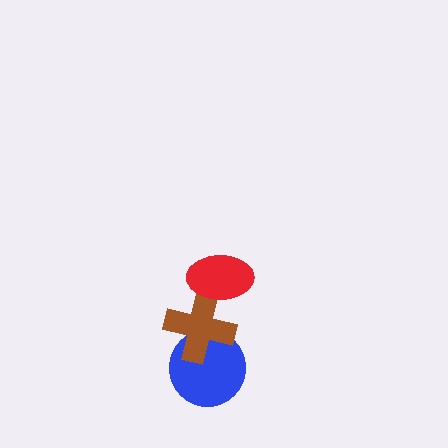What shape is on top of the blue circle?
The brown cross is on top of the blue circle.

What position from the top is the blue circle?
The blue circle is 3rd from the top.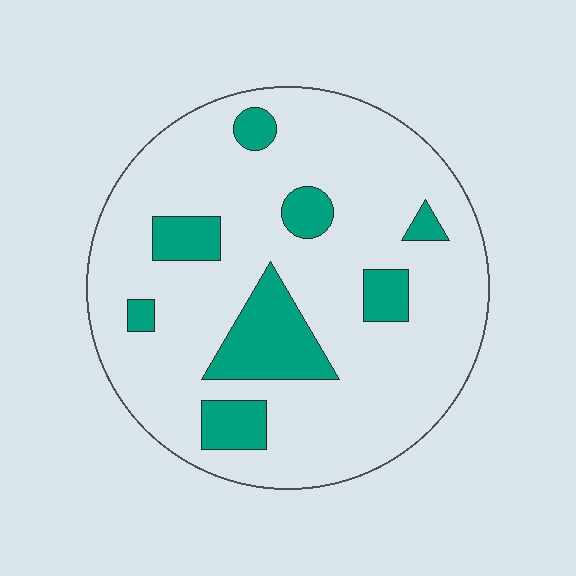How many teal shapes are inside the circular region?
8.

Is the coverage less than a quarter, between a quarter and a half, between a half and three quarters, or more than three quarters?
Less than a quarter.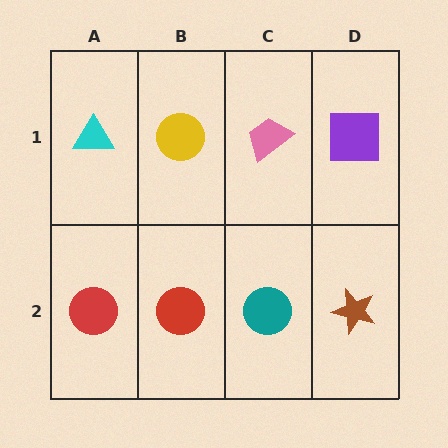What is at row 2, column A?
A red circle.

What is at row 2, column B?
A red circle.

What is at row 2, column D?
A brown star.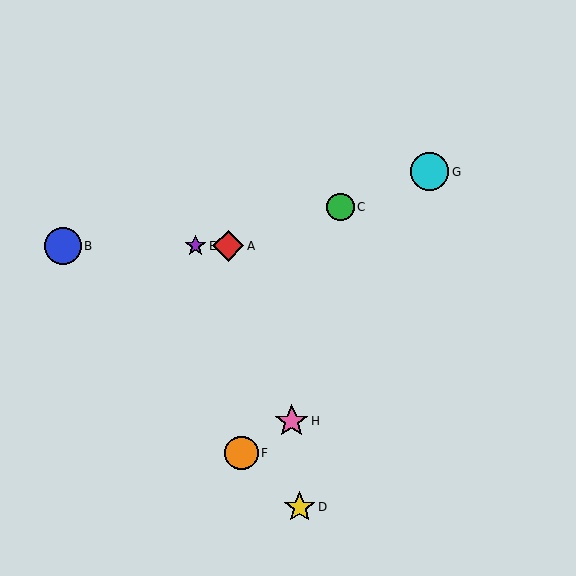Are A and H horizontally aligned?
No, A is at y≈246 and H is at y≈421.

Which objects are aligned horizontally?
Objects A, B, E are aligned horizontally.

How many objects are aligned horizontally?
3 objects (A, B, E) are aligned horizontally.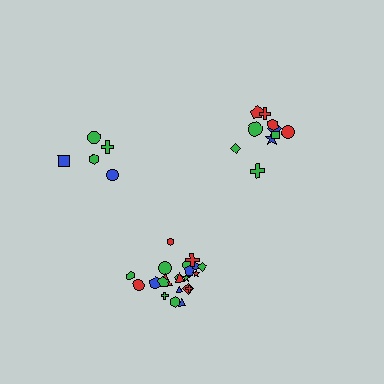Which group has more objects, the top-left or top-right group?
The top-right group.